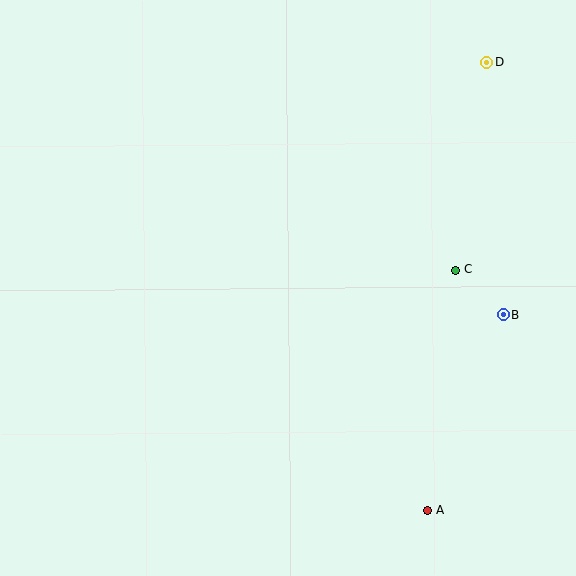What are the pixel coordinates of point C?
Point C is at (456, 270).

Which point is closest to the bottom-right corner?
Point A is closest to the bottom-right corner.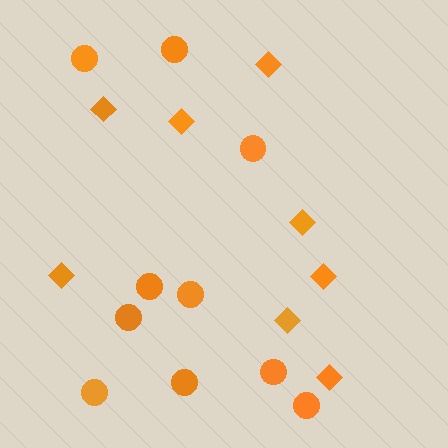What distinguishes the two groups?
There are 2 groups: one group of circles (10) and one group of diamonds (8).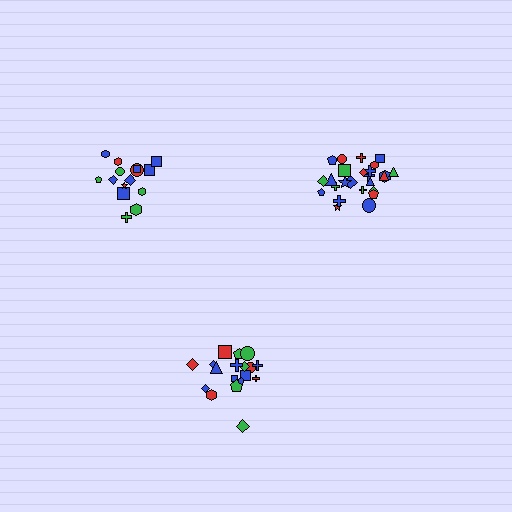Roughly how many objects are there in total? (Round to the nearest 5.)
Roughly 60 objects in total.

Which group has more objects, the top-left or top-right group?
The top-right group.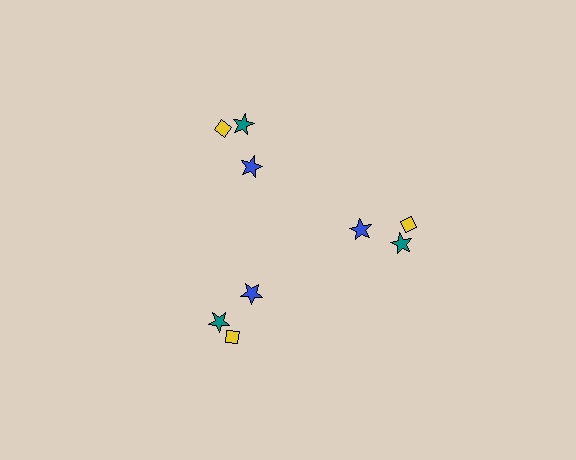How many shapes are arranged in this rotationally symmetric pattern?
There are 9 shapes, arranged in 3 groups of 3.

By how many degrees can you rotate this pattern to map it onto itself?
The pattern maps onto itself every 120 degrees of rotation.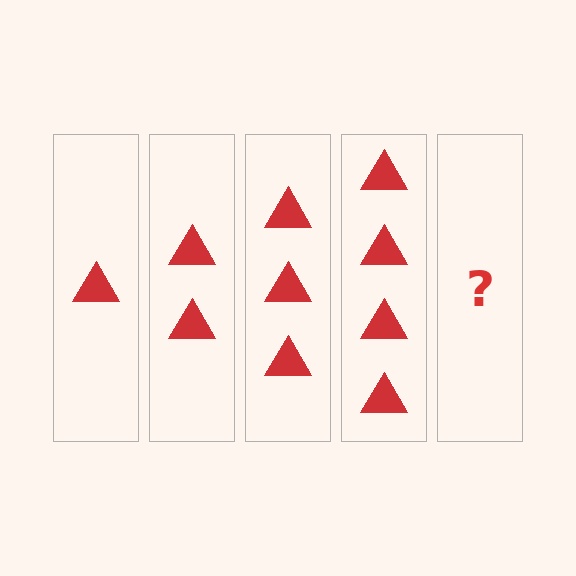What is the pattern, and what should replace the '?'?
The pattern is that each step adds one more triangle. The '?' should be 5 triangles.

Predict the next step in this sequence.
The next step is 5 triangles.